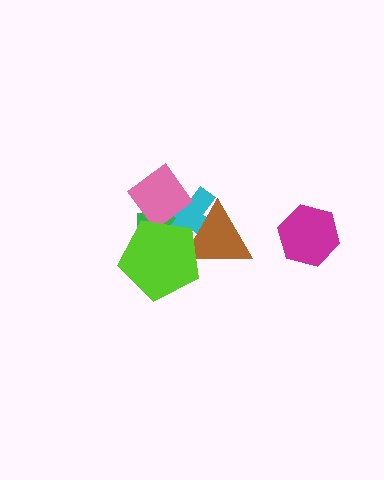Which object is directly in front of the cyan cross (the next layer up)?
The brown triangle is directly in front of the cyan cross.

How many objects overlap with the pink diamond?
3 objects overlap with the pink diamond.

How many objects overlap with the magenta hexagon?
0 objects overlap with the magenta hexagon.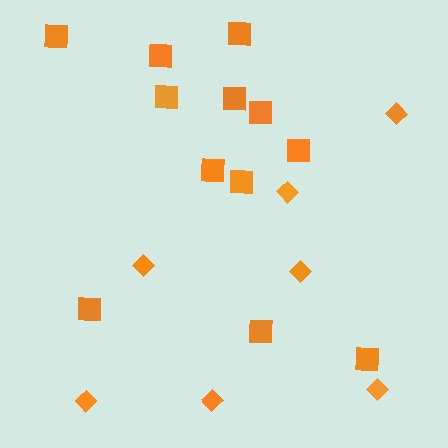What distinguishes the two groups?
There are 2 groups: one group of squares (12) and one group of diamonds (7).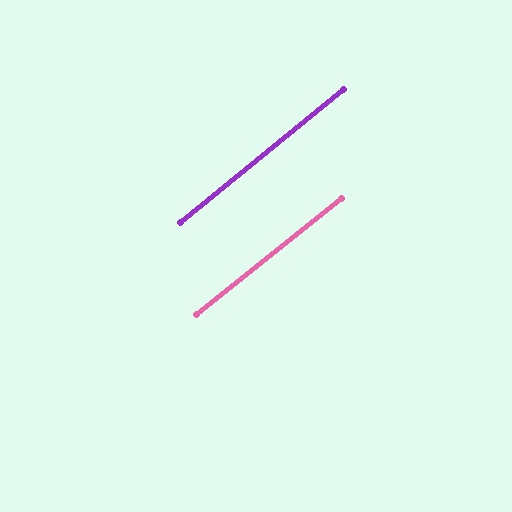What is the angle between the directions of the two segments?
Approximately 1 degree.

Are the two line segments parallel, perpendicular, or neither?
Parallel — their directions differ by only 0.9°.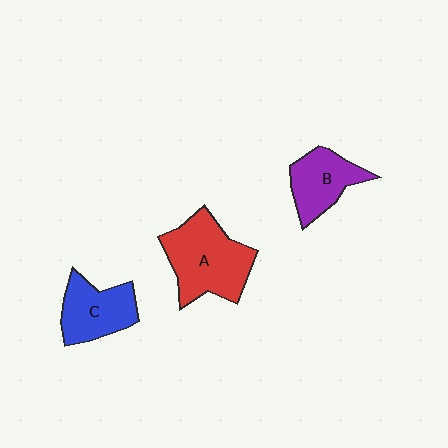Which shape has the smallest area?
Shape B (purple).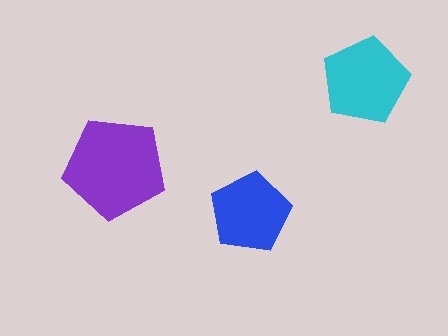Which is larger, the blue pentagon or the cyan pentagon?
The cyan one.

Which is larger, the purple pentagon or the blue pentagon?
The purple one.